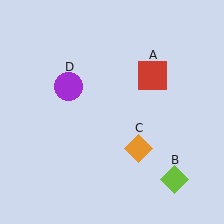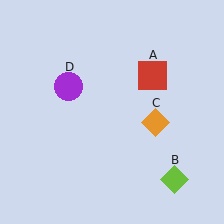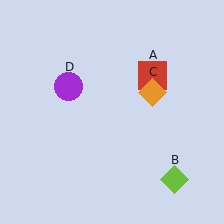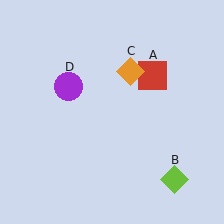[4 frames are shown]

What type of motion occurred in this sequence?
The orange diamond (object C) rotated counterclockwise around the center of the scene.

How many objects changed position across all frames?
1 object changed position: orange diamond (object C).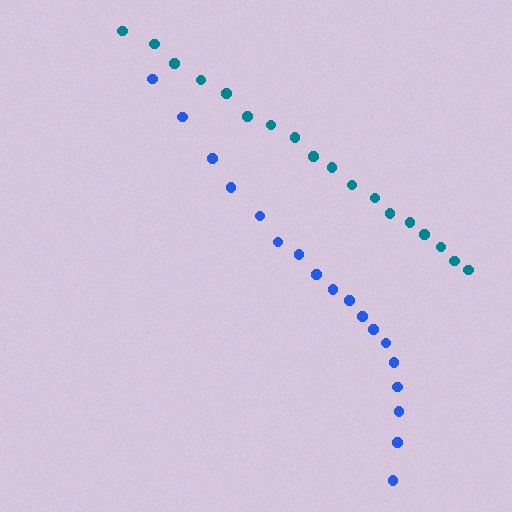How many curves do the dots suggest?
There are 2 distinct paths.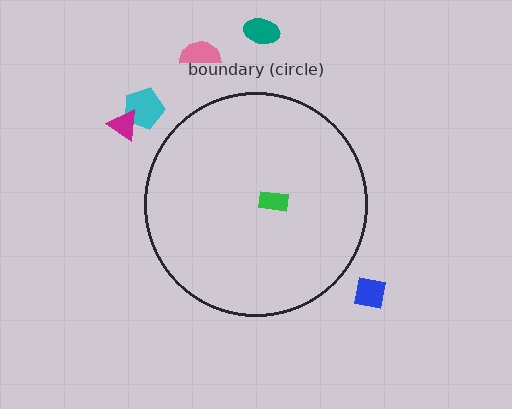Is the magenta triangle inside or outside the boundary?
Outside.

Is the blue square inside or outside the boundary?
Outside.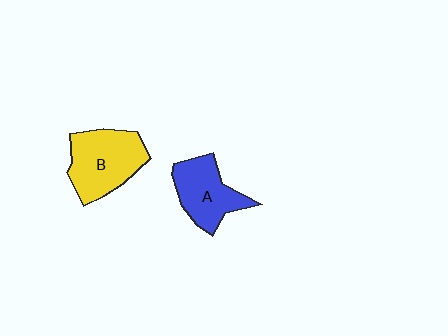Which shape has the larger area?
Shape B (yellow).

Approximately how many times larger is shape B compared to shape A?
Approximately 1.2 times.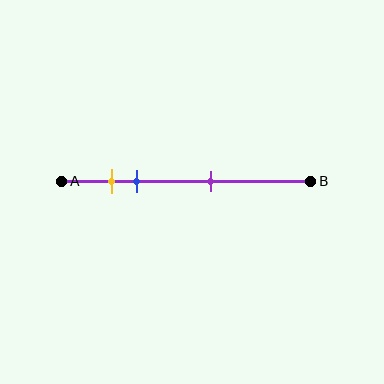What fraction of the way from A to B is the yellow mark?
The yellow mark is approximately 20% (0.2) of the way from A to B.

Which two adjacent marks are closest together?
The yellow and blue marks are the closest adjacent pair.